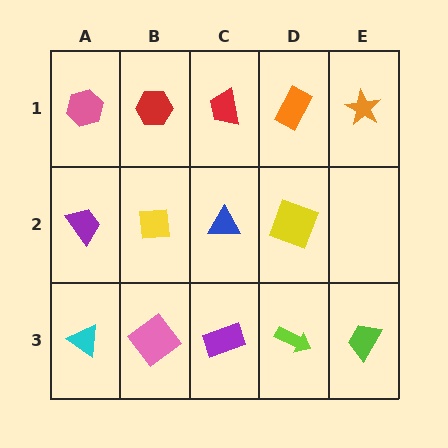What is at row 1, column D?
An orange rectangle.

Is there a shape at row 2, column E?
No, that cell is empty.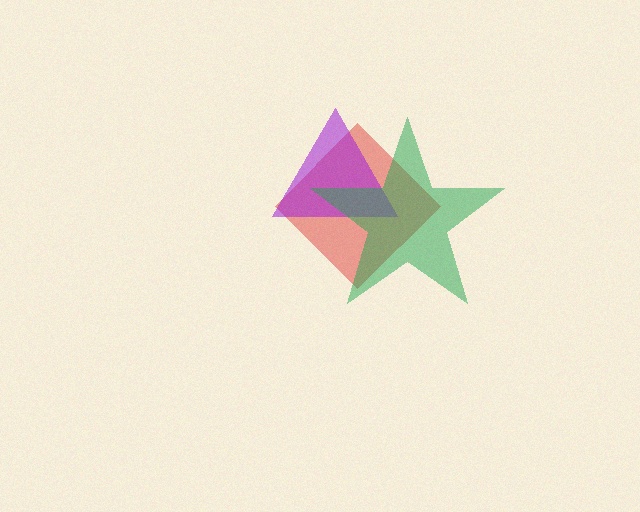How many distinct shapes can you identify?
There are 3 distinct shapes: a red diamond, a purple triangle, a green star.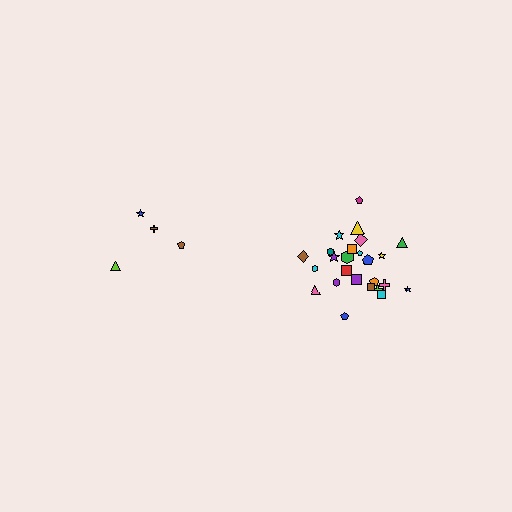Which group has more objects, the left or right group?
The right group.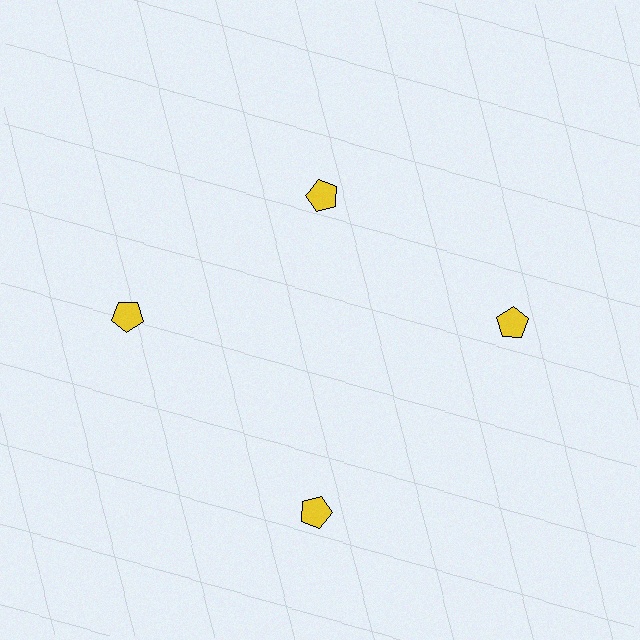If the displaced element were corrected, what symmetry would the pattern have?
It would have 4-fold rotational symmetry — the pattern would map onto itself every 90 degrees.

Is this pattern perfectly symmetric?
No. The 4 yellow pentagons are arranged in a ring, but one element near the 12 o'clock position is pulled inward toward the center, breaking the 4-fold rotational symmetry.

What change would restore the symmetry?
The symmetry would be restored by moving it outward, back onto the ring so that all 4 pentagons sit at equal angles and equal distance from the center.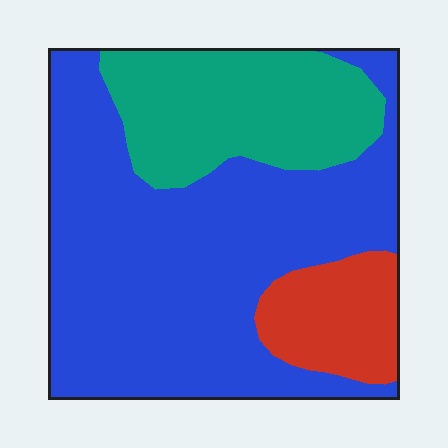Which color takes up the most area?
Blue, at roughly 65%.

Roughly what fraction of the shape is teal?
Teal covers 25% of the shape.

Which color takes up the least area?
Red, at roughly 10%.